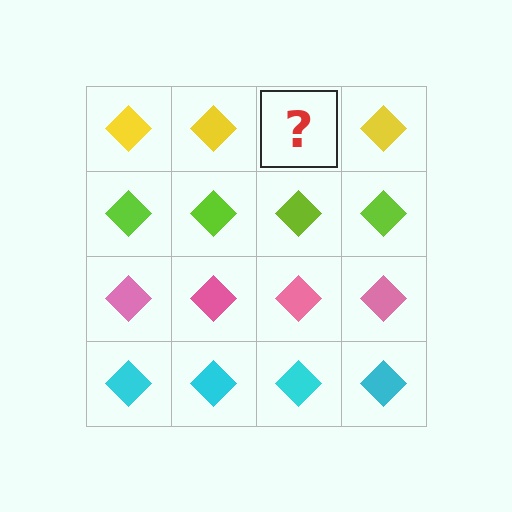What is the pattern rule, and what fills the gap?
The rule is that each row has a consistent color. The gap should be filled with a yellow diamond.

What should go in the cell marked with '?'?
The missing cell should contain a yellow diamond.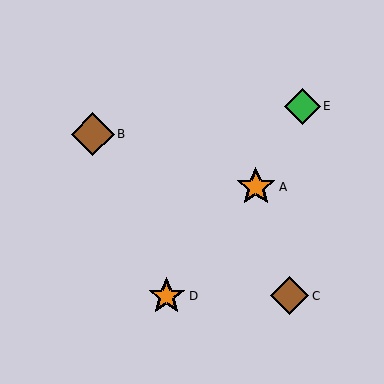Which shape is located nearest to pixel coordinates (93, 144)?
The brown diamond (labeled B) at (93, 134) is nearest to that location.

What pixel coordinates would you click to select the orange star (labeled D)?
Click at (167, 296) to select the orange star D.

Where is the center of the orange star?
The center of the orange star is at (256, 187).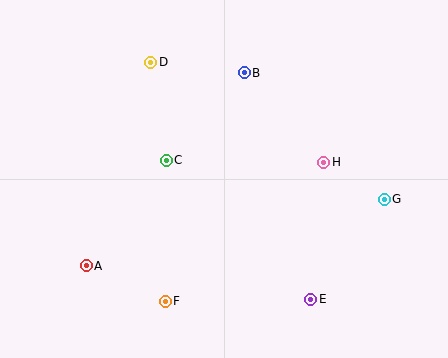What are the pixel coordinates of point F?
Point F is at (165, 301).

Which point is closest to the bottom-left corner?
Point A is closest to the bottom-left corner.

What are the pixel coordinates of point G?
Point G is at (384, 199).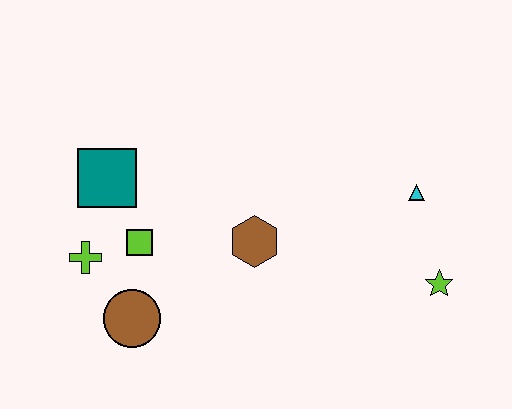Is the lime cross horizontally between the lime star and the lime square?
No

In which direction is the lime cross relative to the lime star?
The lime cross is to the left of the lime star.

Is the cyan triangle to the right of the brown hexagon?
Yes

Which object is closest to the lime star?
The cyan triangle is closest to the lime star.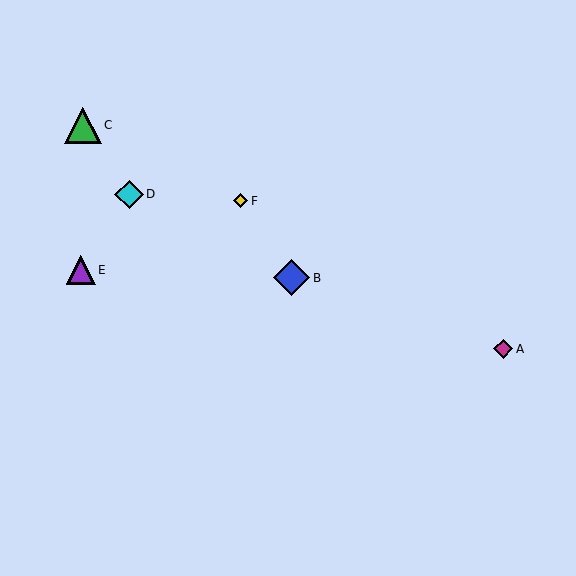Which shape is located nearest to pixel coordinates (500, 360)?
The magenta diamond (labeled A) at (503, 349) is nearest to that location.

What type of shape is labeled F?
Shape F is a yellow diamond.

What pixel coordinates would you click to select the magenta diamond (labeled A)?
Click at (503, 349) to select the magenta diamond A.